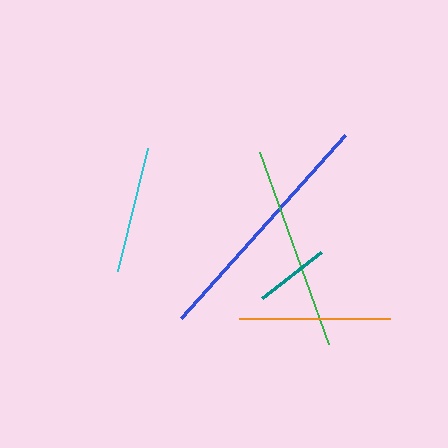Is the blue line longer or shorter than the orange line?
The blue line is longer than the orange line.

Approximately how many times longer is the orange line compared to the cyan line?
The orange line is approximately 1.2 times the length of the cyan line.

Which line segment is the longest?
The blue line is the longest at approximately 246 pixels.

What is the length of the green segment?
The green segment is approximately 204 pixels long.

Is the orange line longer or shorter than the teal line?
The orange line is longer than the teal line.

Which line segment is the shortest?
The teal line is the shortest at approximately 75 pixels.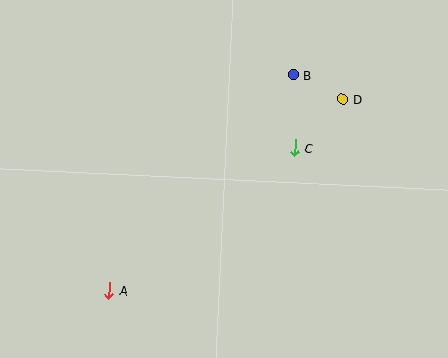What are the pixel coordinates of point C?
Point C is at (295, 148).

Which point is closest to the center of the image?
Point C at (295, 148) is closest to the center.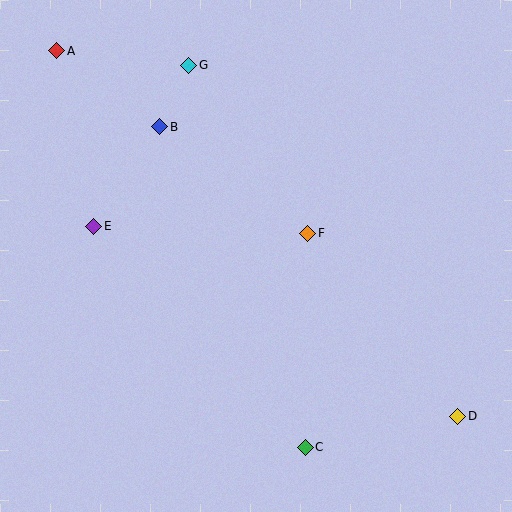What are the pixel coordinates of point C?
Point C is at (305, 447).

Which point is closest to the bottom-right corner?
Point D is closest to the bottom-right corner.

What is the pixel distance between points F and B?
The distance between F and B is 182 pixels.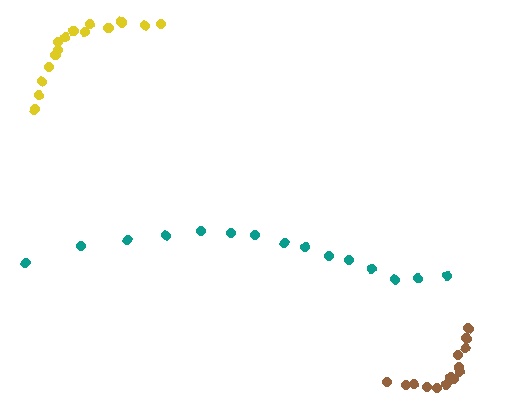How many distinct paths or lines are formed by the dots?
There are 3 distinct paths.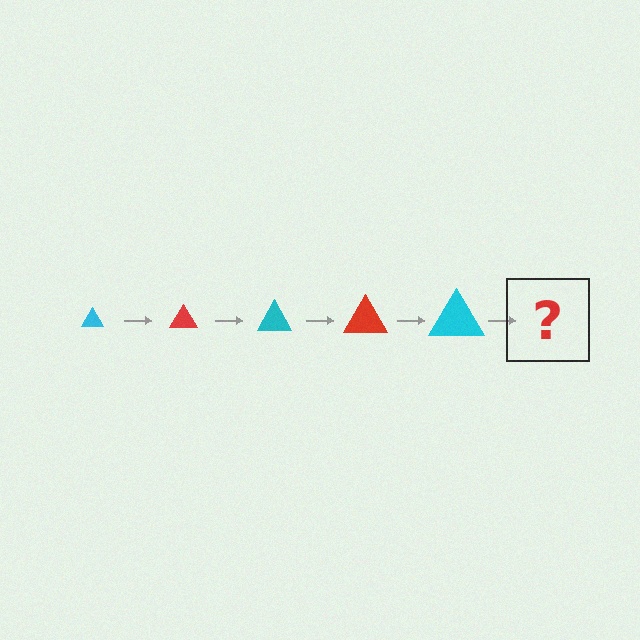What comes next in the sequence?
The next element should be a red triangle, larger than the previous one.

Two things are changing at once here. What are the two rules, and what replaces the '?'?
The two rules are that the triangle grows larger each step and the color cycles through cyan and red. The '?' should be a red triangle, larger than the previous one.